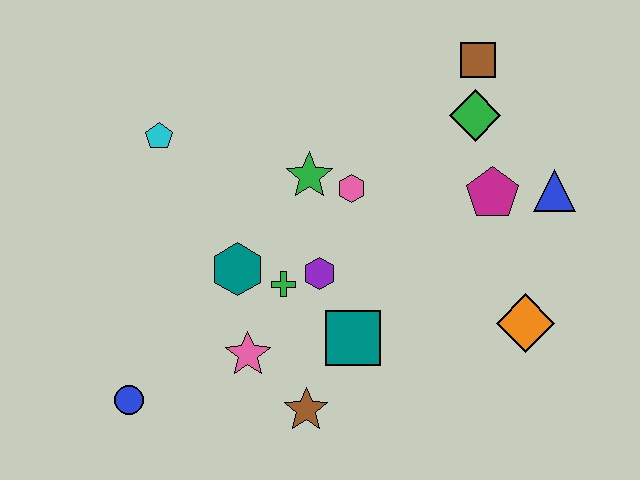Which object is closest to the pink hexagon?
The green star is closest to the pink hexagon.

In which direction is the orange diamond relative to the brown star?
The orange diamond is to the right of the brown star.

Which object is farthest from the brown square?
The blue circle is farthest from the brown square.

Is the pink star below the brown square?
Yes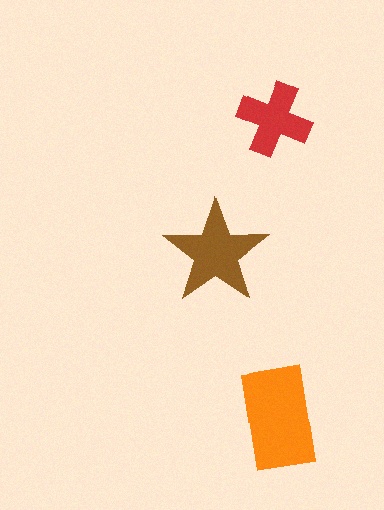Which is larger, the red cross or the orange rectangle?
The orange rectangle.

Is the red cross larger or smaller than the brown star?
Smaller.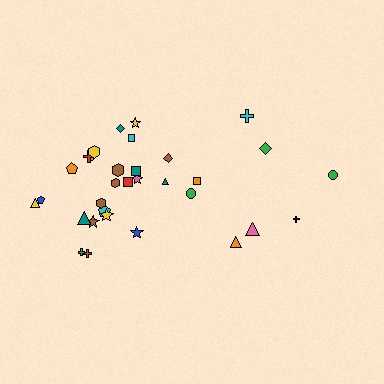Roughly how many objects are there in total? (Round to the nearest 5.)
Roughly 30 objects in total.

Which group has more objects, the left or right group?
The left group.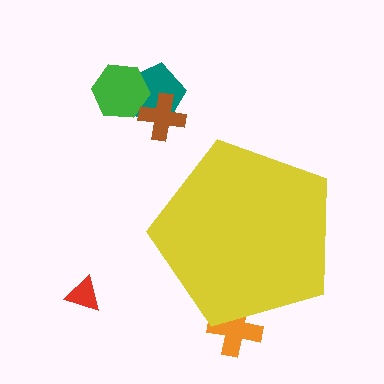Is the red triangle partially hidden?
No, the red triangle is fully visible.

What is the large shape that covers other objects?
A yellow pentagon.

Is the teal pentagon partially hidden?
No, the teal pentagon is fully visible.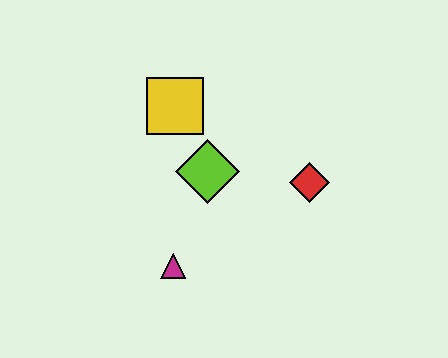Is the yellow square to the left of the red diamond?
Yes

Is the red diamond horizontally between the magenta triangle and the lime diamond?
No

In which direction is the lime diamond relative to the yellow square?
The lime diamond is below the yellow square.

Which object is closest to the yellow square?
The lime diamond is closest to the yellow square.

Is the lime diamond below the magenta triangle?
No